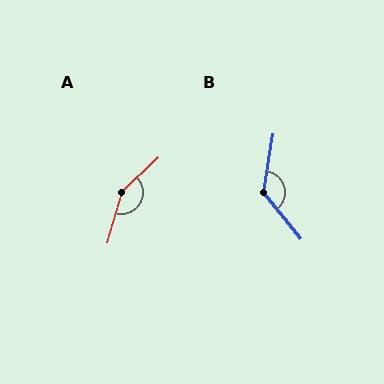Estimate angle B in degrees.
Approximately 133 degrees.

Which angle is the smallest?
B, at approximately 133 degrees.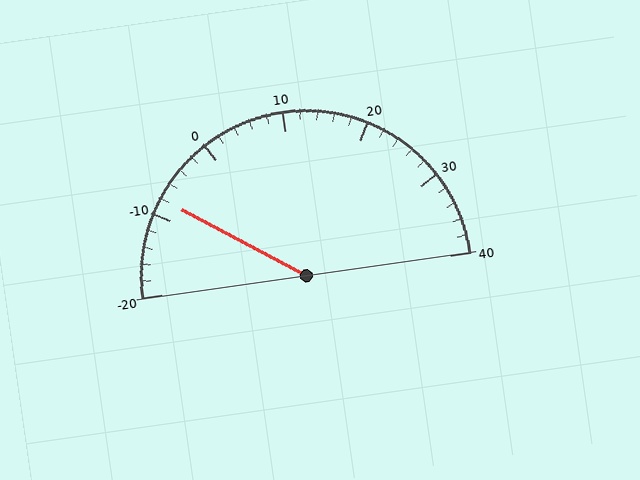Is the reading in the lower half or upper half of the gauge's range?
The reading is in the lower half of the range (-20 to 40).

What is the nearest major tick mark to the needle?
The nearest major tick mark is -10.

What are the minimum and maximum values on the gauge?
The gauge ranges from -20 to 40.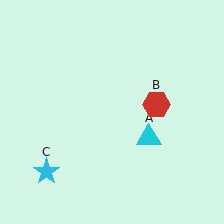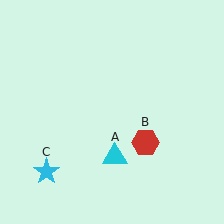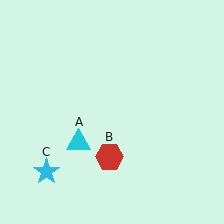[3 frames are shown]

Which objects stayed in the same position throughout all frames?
Cyan star (object C) remained stationary.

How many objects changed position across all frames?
2 objects changed position: cyan triangle (object A), red hexagon (object B).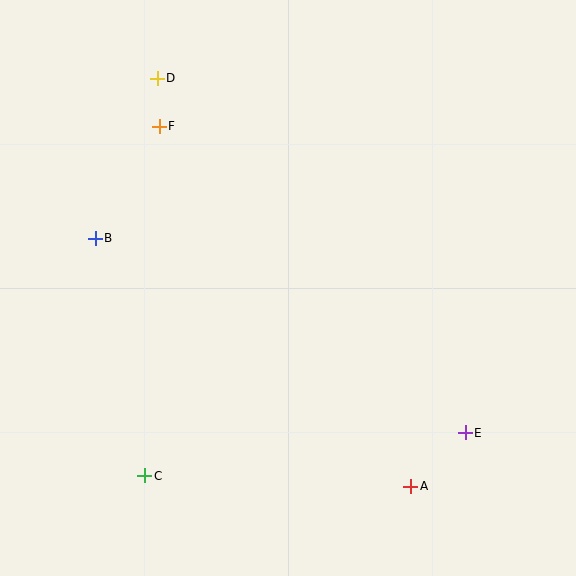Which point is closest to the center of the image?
Point B at (95, 238) is closest to the center.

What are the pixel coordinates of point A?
Point A is at (411, 486).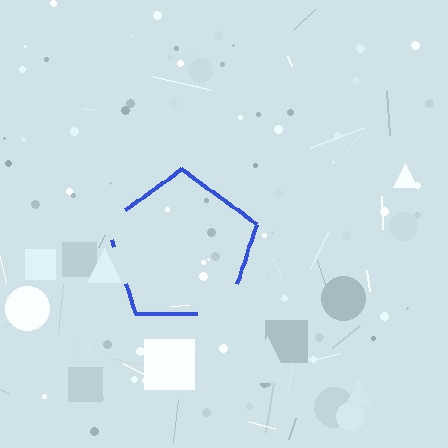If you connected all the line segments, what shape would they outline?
They would outline a pentagon.